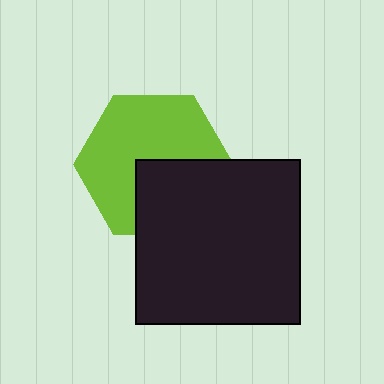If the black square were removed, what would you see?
You would see the complete lime hexagon.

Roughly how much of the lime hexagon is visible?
About half of it is visible (roughly 64%).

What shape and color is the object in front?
The object in front is a black square.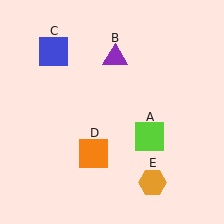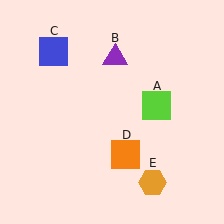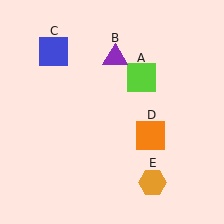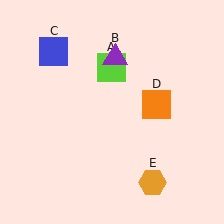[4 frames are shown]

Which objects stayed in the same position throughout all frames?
Purple triangle (object B) and blue square (object C) and orange hexagon (object E) remained stationary.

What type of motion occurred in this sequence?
The lime square (object A), orange square (object D) rotated counterclockwise around the center of the scene.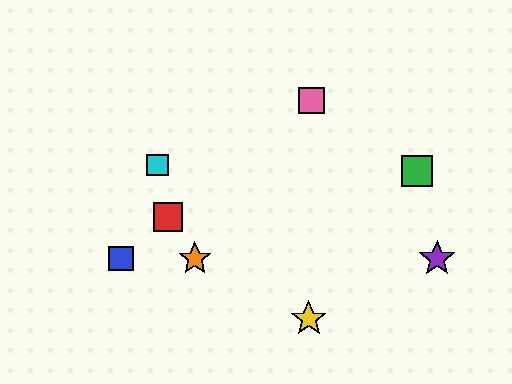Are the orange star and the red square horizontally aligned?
No, the orange star is at y≈259 and the red square is at y≈217.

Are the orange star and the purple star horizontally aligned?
Yes, both are at y≈259.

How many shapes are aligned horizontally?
3 shapes (the blue square, the purple star, the orange star) are aligned horizontally.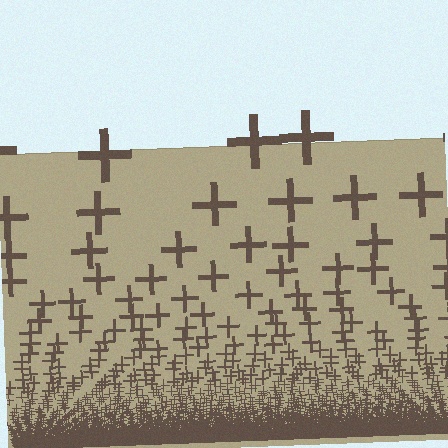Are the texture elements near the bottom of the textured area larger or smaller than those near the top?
Smaller. The gradient is inverted — elements near the bottom are smaller and denser.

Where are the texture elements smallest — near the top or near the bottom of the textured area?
Near the bottom.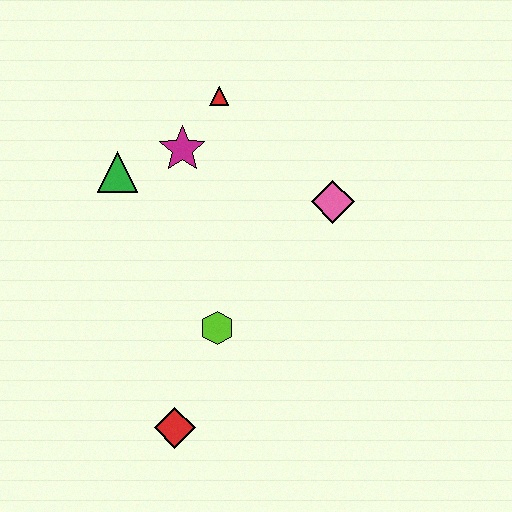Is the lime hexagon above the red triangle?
No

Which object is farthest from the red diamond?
The red triangle is farthest from the red diamond.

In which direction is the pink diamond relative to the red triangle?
The pink diamond is to the right of the red triangle.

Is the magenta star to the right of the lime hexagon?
No